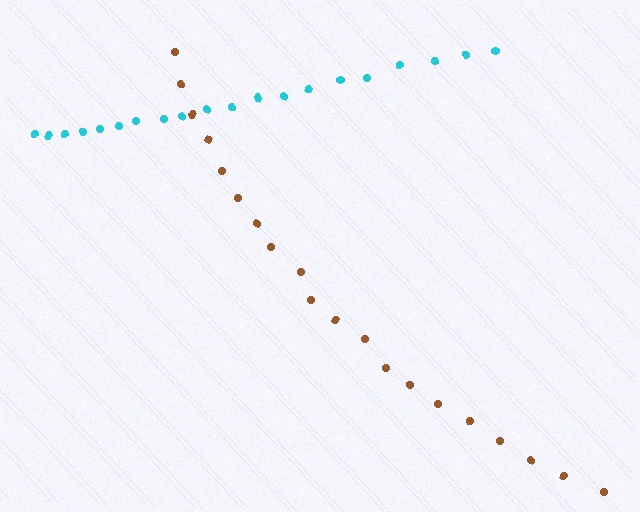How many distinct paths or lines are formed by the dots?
There are 2 distinct paths.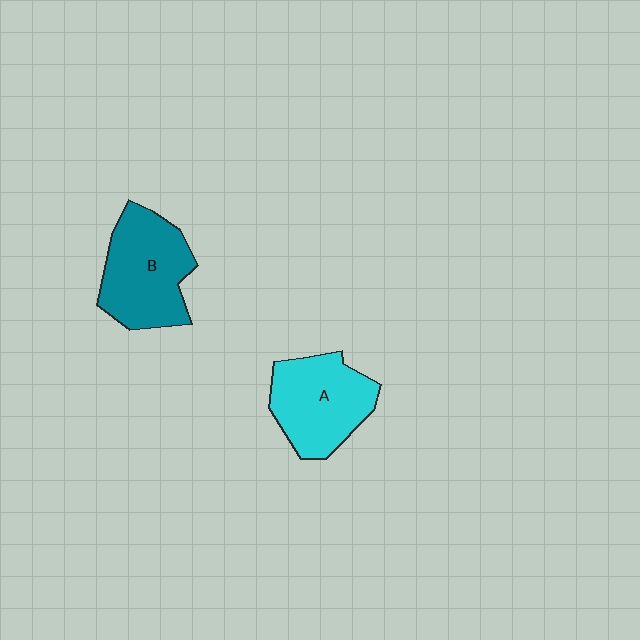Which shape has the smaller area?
Shape A (cyan).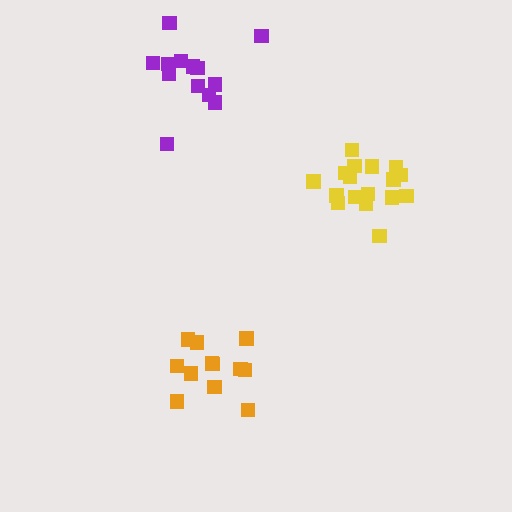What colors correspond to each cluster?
The clusters are colored: yellow, orange, purple.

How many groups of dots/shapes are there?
There are 3 groups.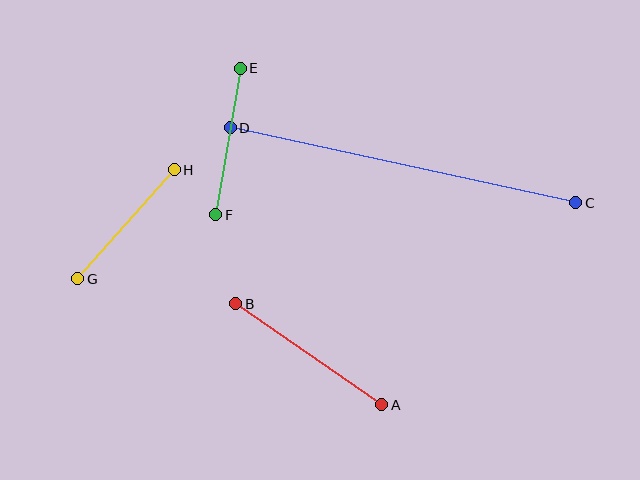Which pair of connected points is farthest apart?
Points C and D are farthest apart.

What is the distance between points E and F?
The distance is approximately 149 pixels.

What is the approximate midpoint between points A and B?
The midpoint is at approximately (309, 354) pixels.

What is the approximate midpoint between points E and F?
The midpoint is at approximately (228, 141) pixels.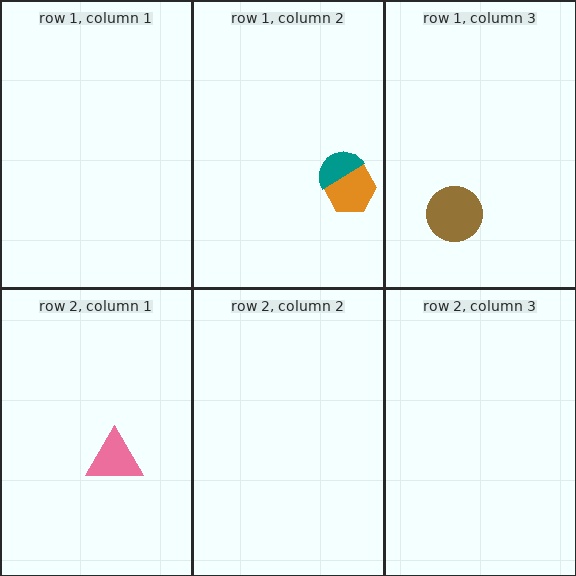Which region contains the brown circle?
The row 1, column 3 region.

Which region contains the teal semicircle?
The row 1, column 2 region.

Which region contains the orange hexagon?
The row 1, column 2 region.